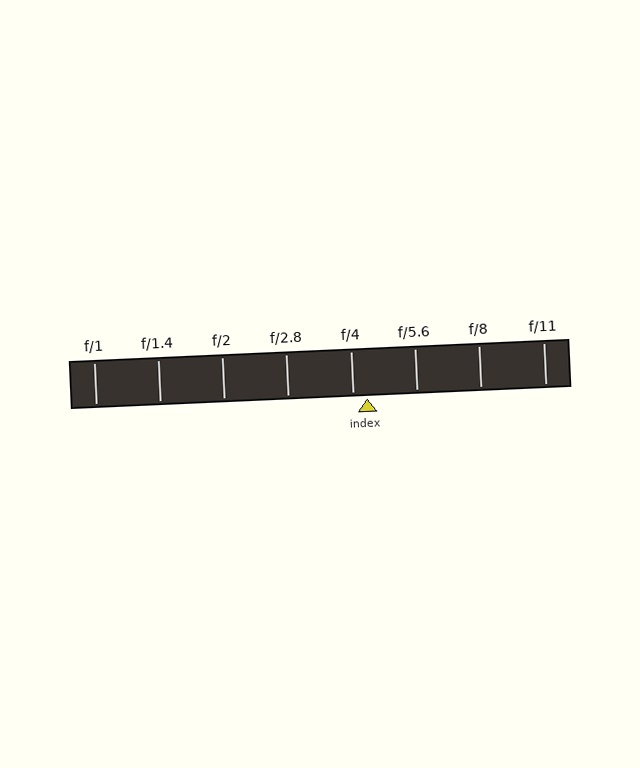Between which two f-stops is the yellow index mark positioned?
The index mark is between f/4 and f/5.6.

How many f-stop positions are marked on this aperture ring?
There are 8 f-stop positions marked.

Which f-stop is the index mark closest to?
The index mark is closest to f/4.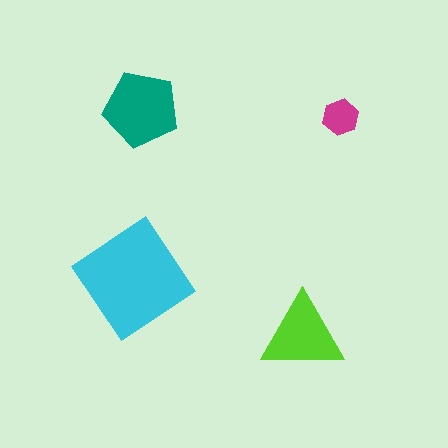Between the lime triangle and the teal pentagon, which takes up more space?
The teal pentagon.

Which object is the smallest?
The magenta hexagon.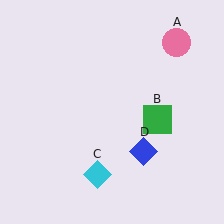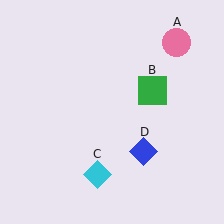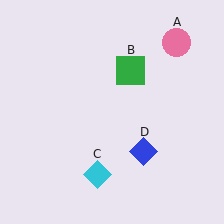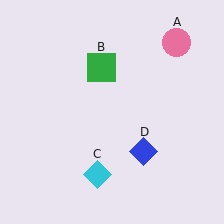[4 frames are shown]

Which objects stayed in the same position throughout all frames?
Pink circle (object A) and cyan diamond (object C) and blue diamond (object D) remained stationary.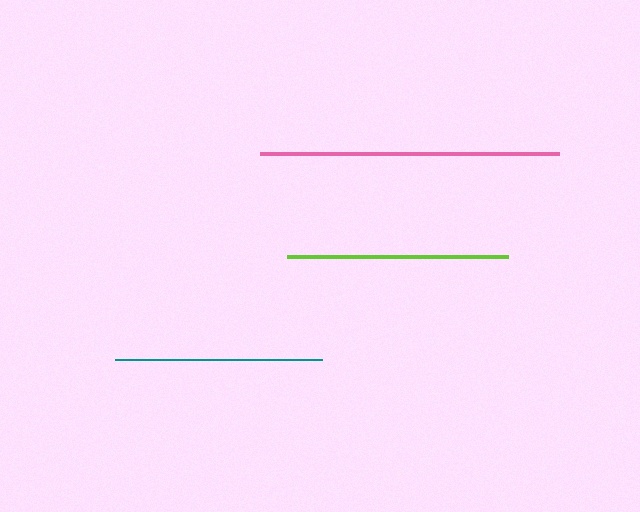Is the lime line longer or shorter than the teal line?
The lime line is longer than the teal line.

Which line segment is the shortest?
The teal line is the shortest at approximately 207 pixels.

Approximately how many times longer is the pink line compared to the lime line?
The pink line is approximately 1.4 times the length of the lime line.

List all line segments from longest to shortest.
From longest to shortest: pink, lime, teal.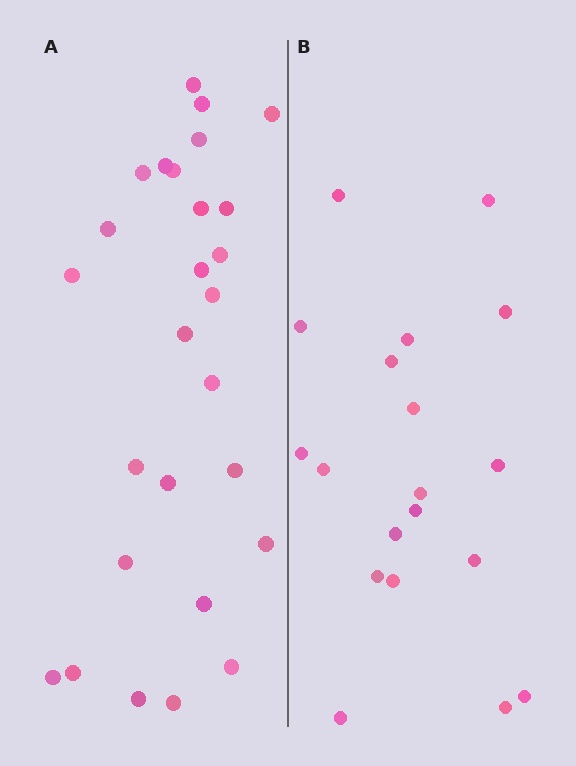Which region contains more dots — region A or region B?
Region A (the left region) has more dots.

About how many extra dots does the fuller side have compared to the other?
Region A has roughly 8 or so more dots than region B.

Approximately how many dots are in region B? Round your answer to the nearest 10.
About 20 dots. (The exact count is 19, which rounds to 20.)